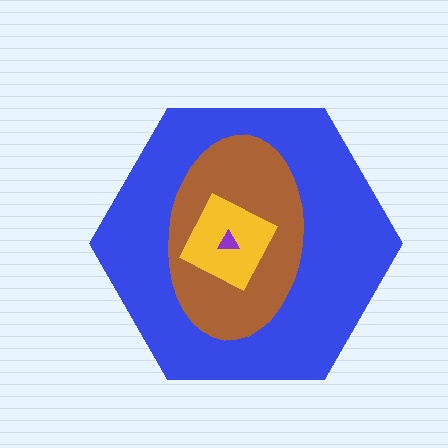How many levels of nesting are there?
4.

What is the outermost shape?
The blue hexagon.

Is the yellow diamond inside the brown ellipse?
Yes.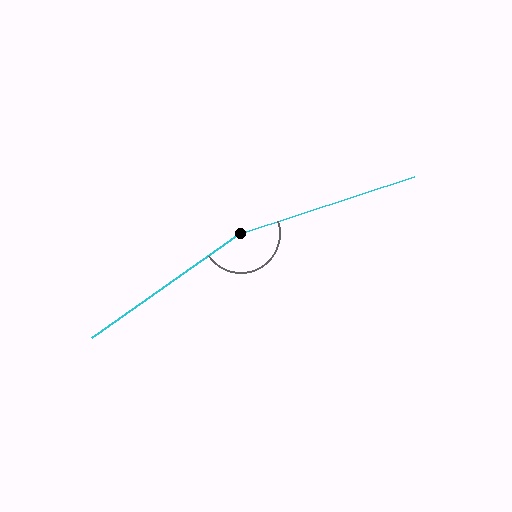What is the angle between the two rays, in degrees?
Approximately 163 degrees.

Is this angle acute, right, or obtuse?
It is obtuse.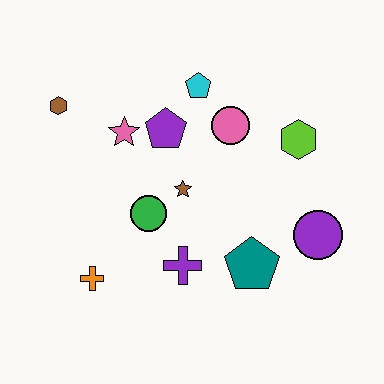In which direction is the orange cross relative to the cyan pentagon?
The orange cross is below the cyan pentagon.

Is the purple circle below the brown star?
Yes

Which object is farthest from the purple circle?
The brown hexagon is farthest from the purple circle.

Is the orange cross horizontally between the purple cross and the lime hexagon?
No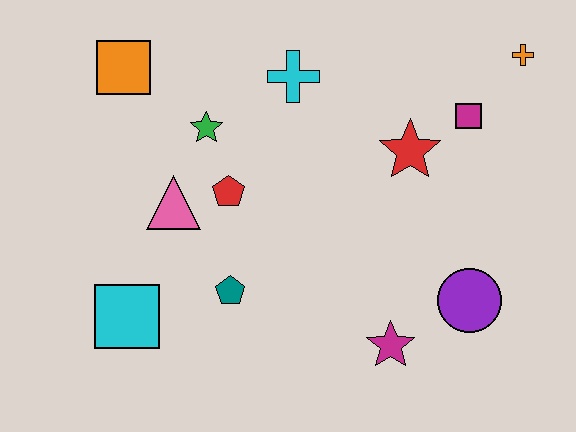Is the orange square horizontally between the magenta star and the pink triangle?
No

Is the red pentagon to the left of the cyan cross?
Yes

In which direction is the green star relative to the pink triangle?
The green star is above the pink triangle.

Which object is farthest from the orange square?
The purple circle is farthest from the orange square.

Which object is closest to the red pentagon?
The pink triangle is closest to the red pentagon.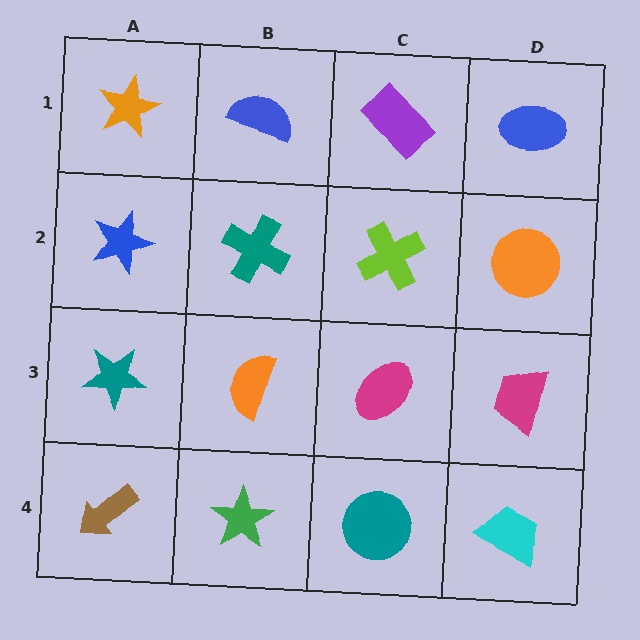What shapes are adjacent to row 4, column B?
An orange semicircle (row 3, column B), a brown arrow (row 4, column A), a teal circle (row 4, column C).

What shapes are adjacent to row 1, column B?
A teal cross (row 2, column B), an orange star (row 1, column A), a purple rectangle (row 1, column C).